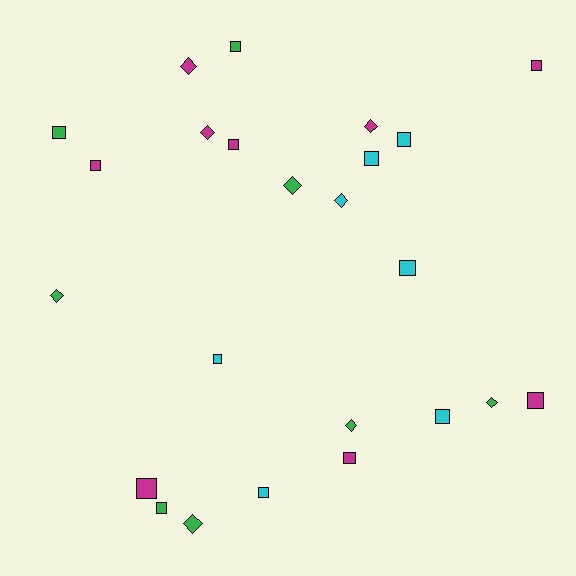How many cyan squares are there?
There are 6 cyan squares.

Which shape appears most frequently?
Square, with 15 objects.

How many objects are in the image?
There are 24 objects.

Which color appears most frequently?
Magenta, with 9 objects.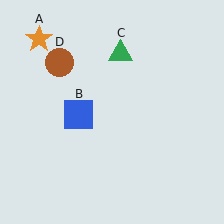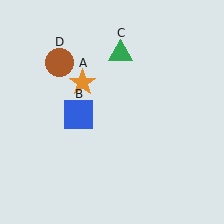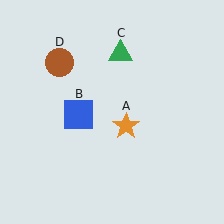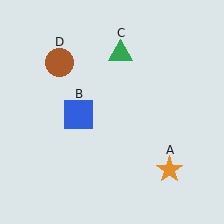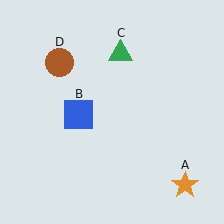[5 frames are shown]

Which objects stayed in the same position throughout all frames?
Blue square (object B) and green triangle (object C) and brown circle (object D) remained stationary.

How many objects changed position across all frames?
1 object changed position: orange star (object A).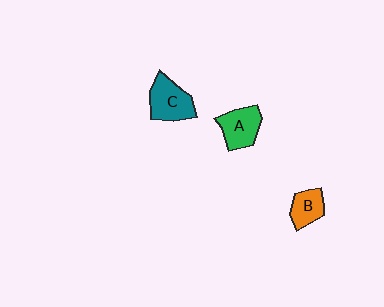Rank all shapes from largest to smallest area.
From largest to smallest: C (teal), A (green), B (orange).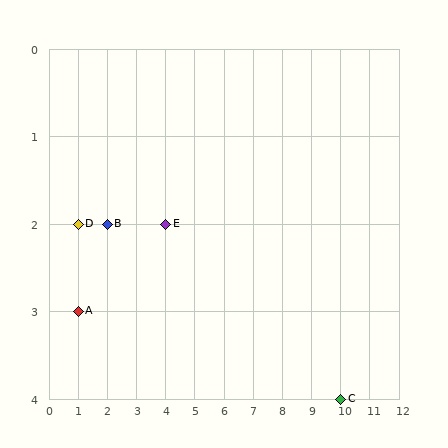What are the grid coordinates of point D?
Point D is at grid coordinates (1, 2).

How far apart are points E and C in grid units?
Points E and C are 6 columns and 2 rows apart (about 6.3 grid units diagonally).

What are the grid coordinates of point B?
Point B is at grid coordinates (2, 2).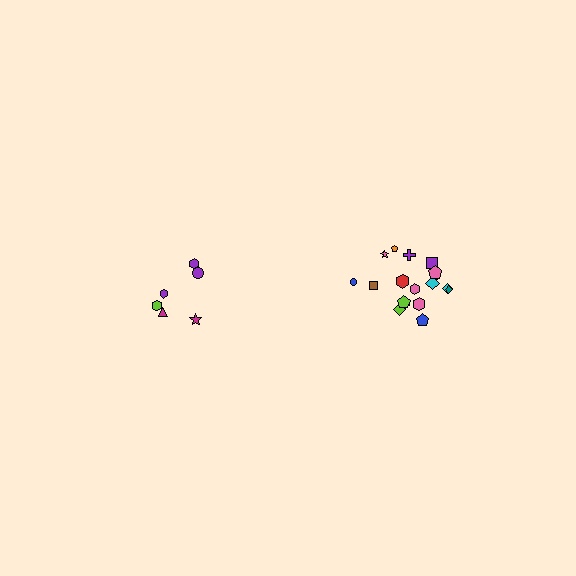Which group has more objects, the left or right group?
The right group.